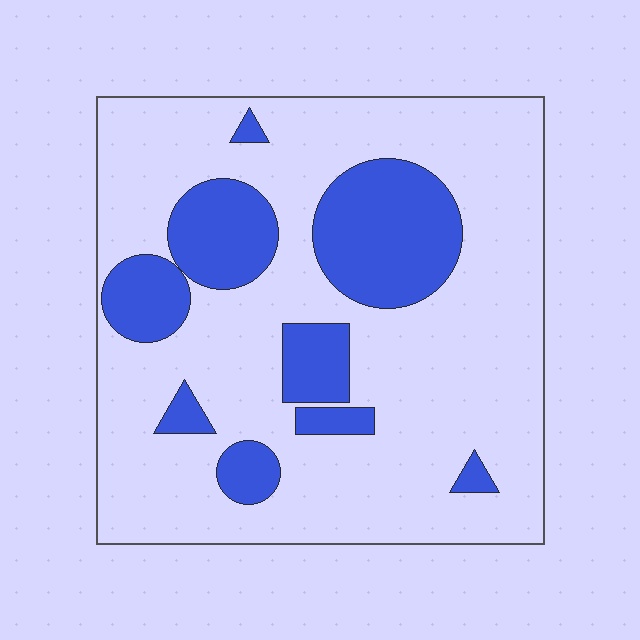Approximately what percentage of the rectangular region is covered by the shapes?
Approximately 25%.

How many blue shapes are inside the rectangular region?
9.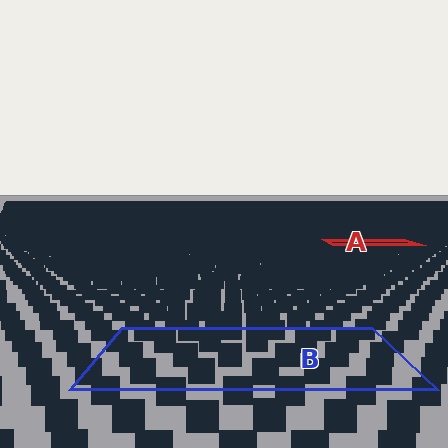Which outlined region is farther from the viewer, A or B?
Region A is farther from the viewer — the texture elements inside it appear smaller and more densely packed.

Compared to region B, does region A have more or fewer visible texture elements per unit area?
Region A has more texture elements per unit area — they are packed more densely because it is farther away.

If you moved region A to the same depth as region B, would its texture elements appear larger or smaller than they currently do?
They would appear larger. At a closer depth, the same texture elements are projected at a bigger on-screen size.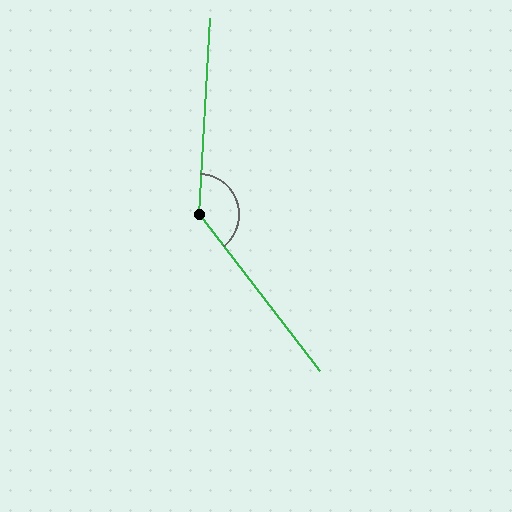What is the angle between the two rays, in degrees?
Approximately 139 degrees.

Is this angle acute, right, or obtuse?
It is obtuse.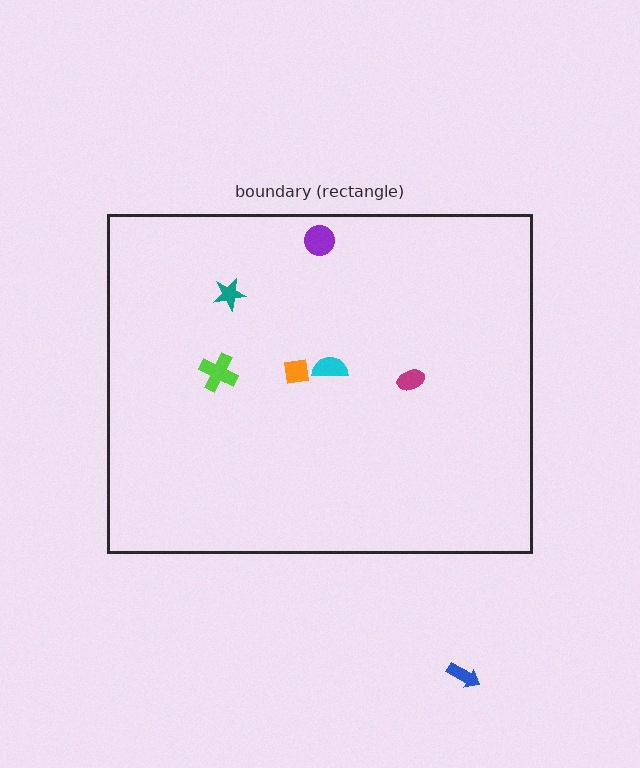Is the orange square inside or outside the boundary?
Inside.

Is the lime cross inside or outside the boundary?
Inside.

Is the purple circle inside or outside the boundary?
Inside.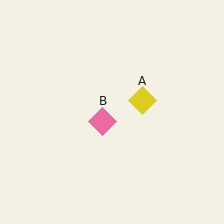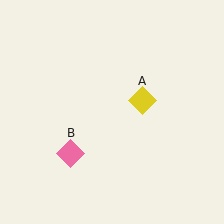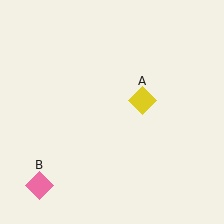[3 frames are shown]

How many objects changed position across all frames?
1 object changed position: pink diamond (object B).